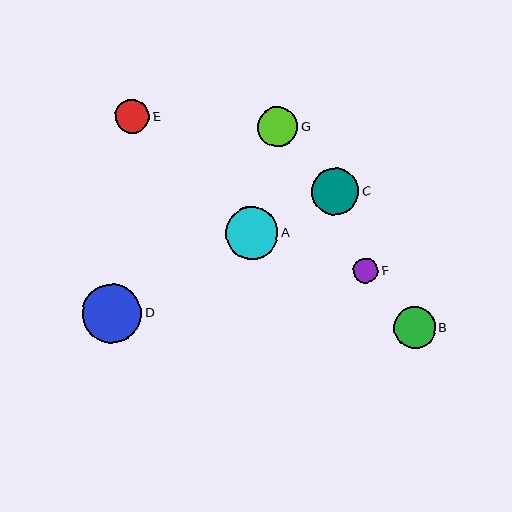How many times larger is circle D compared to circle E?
Circle D is approximately 1.7 times the size of circle E.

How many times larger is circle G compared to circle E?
Circle G is approximately 1.2 times the size of circle E.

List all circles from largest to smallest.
From largest to smallest: D, A, C, B, G, E, F.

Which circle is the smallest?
Circle F is the smallest with a size of approximately 25 pixels.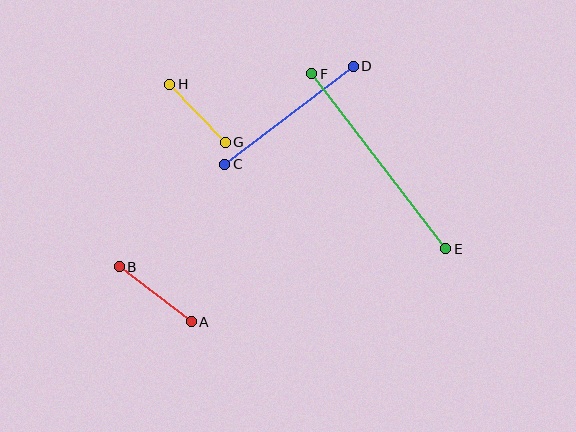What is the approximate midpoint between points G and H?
The midpoint is at approximately (197, 113) pixels.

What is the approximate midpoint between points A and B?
The midpoint is at approximately (155, 294) pixels.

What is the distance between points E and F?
The distance is approximately 221 pixels.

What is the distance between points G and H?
The distance is approximately 80 pixels.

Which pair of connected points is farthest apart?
Points E and F are farthest apart.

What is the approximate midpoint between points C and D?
The midpoint is at approximately (289, 115) pixels.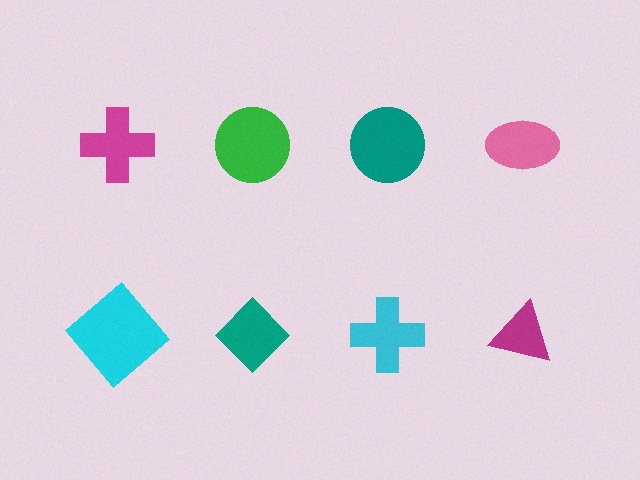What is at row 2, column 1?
A cyan diamond.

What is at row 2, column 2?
A teal diamond.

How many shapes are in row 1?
4 shapes.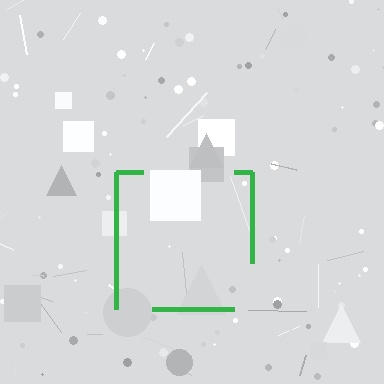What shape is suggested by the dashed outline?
The dashed outline suggests a square.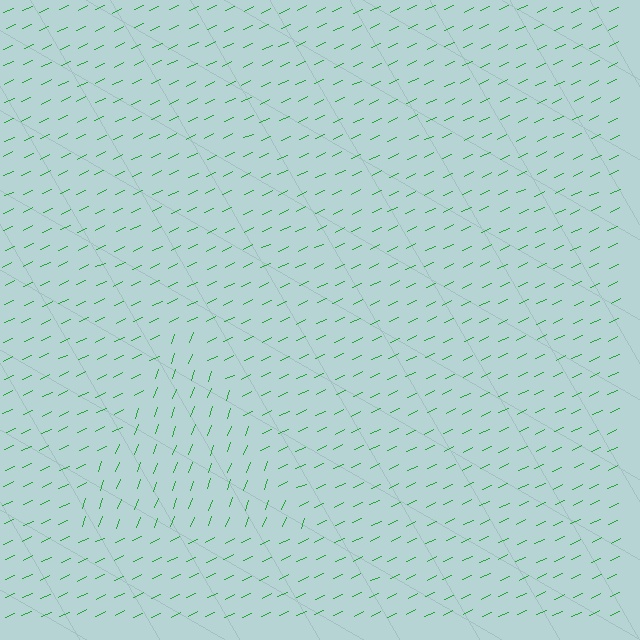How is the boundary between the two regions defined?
The boundary is defined purely by a change in line orientation (approximately 45 degrees difference). All lines are the same color and thickness.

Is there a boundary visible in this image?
Yes, there is a texture boundary formed by a change in line orientation.